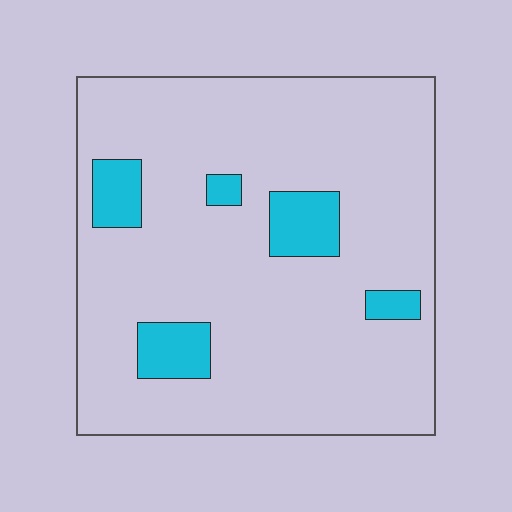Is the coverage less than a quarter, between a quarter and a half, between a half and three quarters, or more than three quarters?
Less than a quarter.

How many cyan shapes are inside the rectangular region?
5.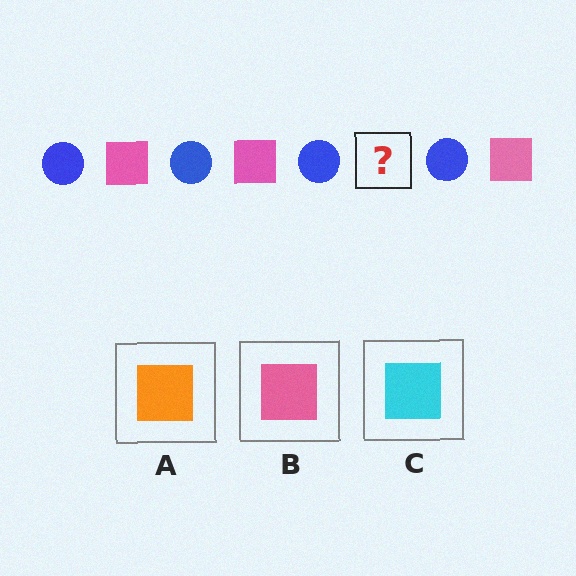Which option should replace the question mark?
Option B.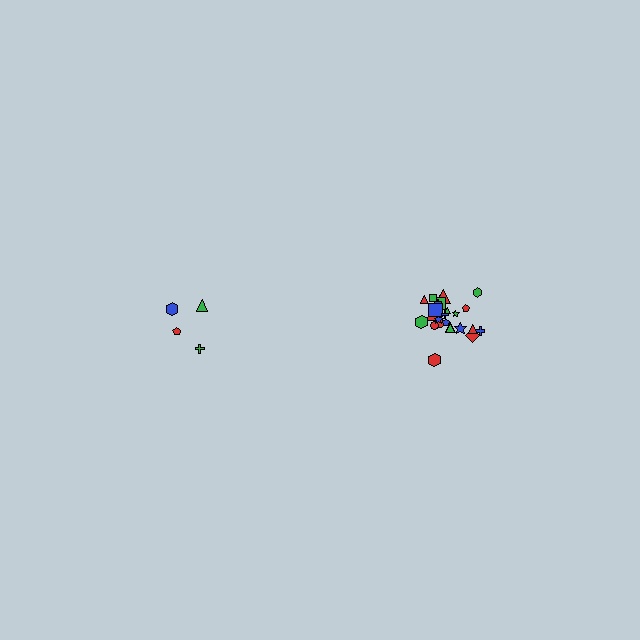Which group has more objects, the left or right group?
The right group.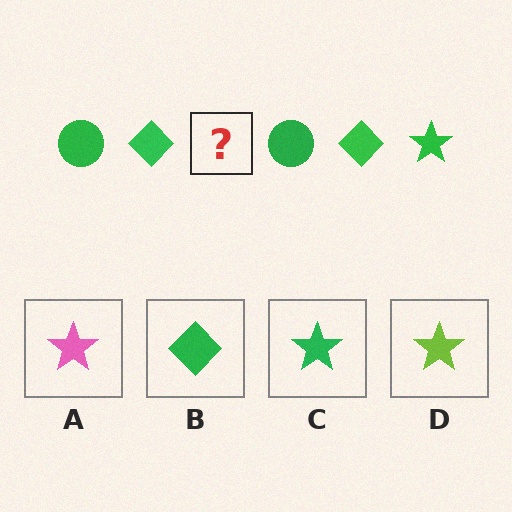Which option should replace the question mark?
Option C.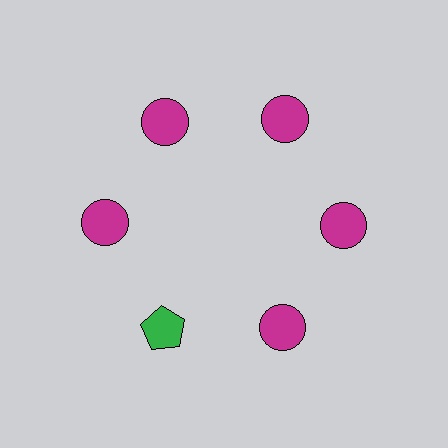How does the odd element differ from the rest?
It differs in both color (green instead of magenta) and shape (pentagon instead of circle).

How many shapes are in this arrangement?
There are 6 shapes arranged in a ring pattern.